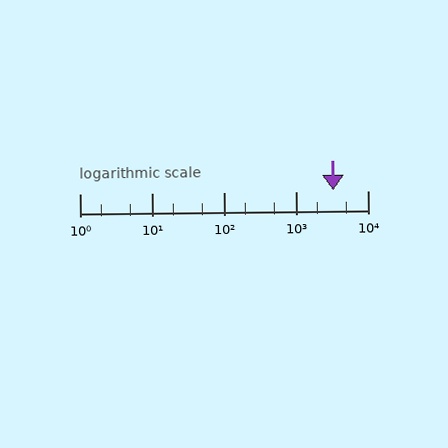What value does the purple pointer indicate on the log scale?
The pointer indicates approximately 3300.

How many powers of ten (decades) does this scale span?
The scale spans 4 decades, from 1 to 10000.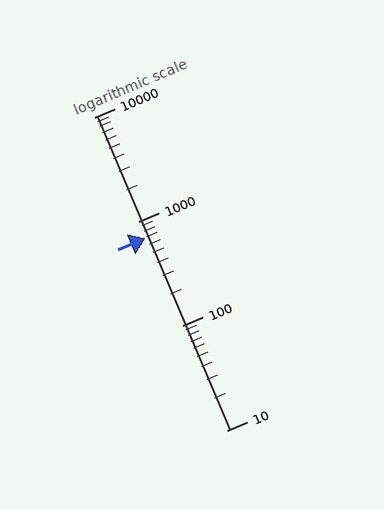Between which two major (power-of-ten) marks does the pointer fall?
The pointer is between 100 and 1000.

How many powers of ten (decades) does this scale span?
The scale spans 3 decades, from 10 to 10000.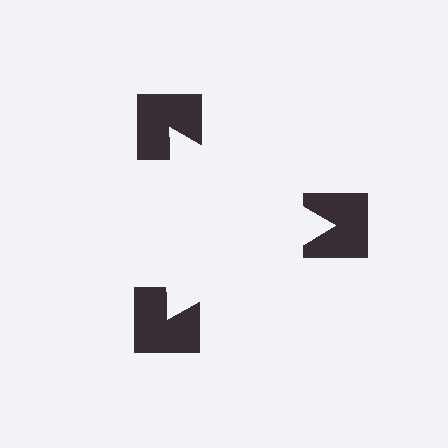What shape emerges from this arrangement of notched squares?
An illusory triangle — its edges are inferred from the aligned wedge cuts in the notched squares, not physically drawn.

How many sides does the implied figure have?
3 sides.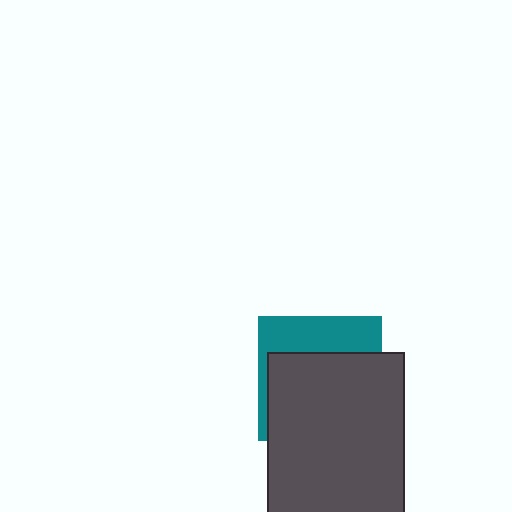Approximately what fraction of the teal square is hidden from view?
Roughly 66% of the teal square is hidden behind the dark gray rectangle.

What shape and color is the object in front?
The object in front is a dark gray rectangle.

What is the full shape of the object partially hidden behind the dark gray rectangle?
The partially hidden object is a teal square.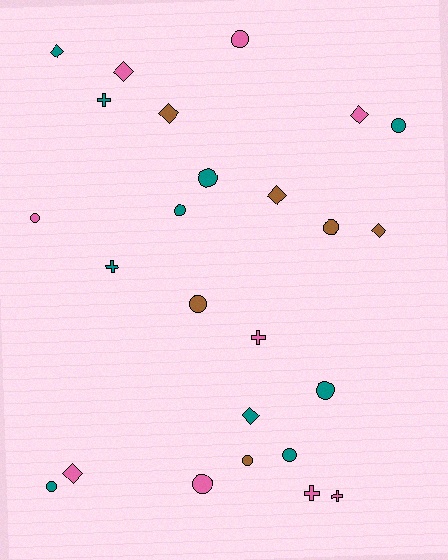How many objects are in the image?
There are 25 objects.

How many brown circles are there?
There are 3 brown circles.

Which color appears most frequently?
Teal, with 10 objects.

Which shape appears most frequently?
Circle, with 12 objects.